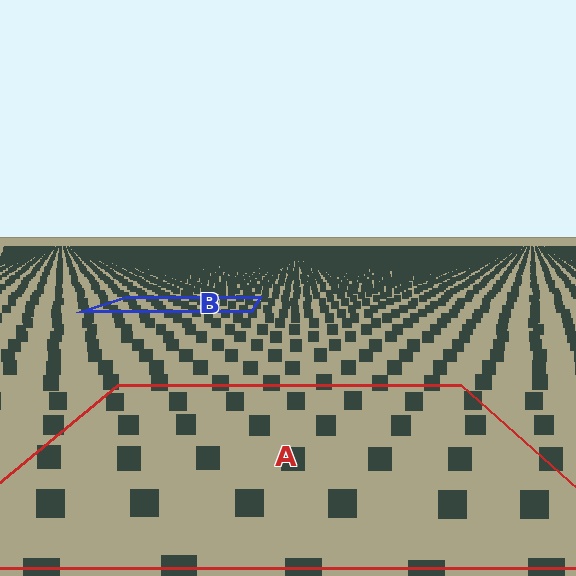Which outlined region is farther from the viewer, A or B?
Region B is farther from the viewer — the texture elements inside it appear smaller and more densely packed.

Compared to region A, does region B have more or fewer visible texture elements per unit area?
Region B has more texture elements per unit area — they are packed more densely because it is farther away.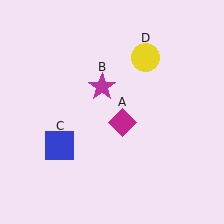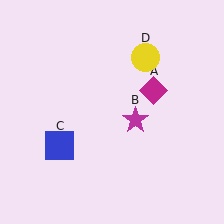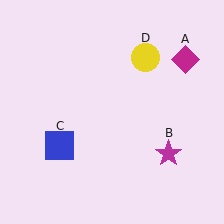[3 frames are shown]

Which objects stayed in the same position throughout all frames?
Blue square (object C) and yellow circle (object D) remained stationary.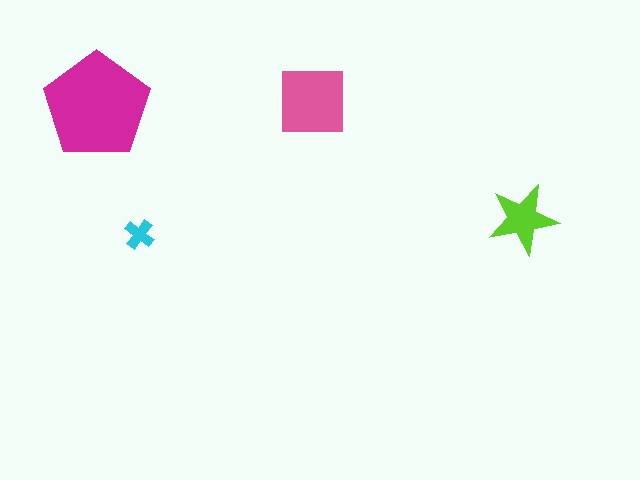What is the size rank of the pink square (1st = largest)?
2nd.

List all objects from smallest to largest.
The cyan cross, the lime star, the pink square, the magenta pentagon.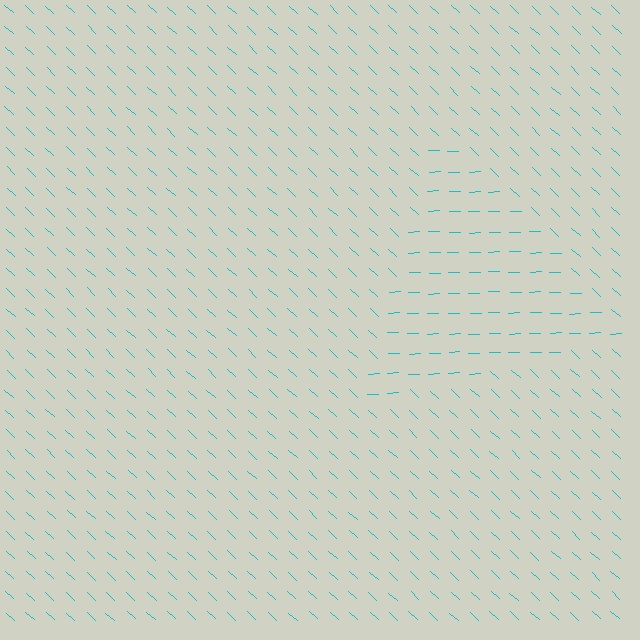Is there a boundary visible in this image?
Yes, there is a texture boundary formed by a change in line orientation.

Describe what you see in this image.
The image is filled with small cyan line segments. A triangle region in the image has lines oriented differently from the surrounding lines, creating a visible texture boundary.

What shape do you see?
I see a triangle.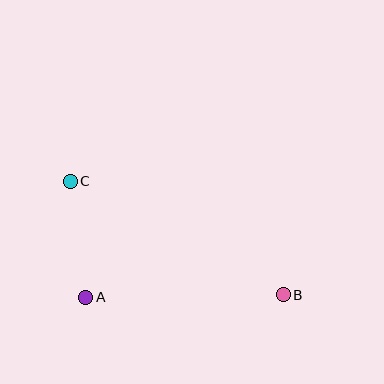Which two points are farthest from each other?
Points B and C are farthest from each other.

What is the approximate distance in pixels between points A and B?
The distance between A and B is approximately 198 pixels.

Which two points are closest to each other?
Points A and C are closest to each other.